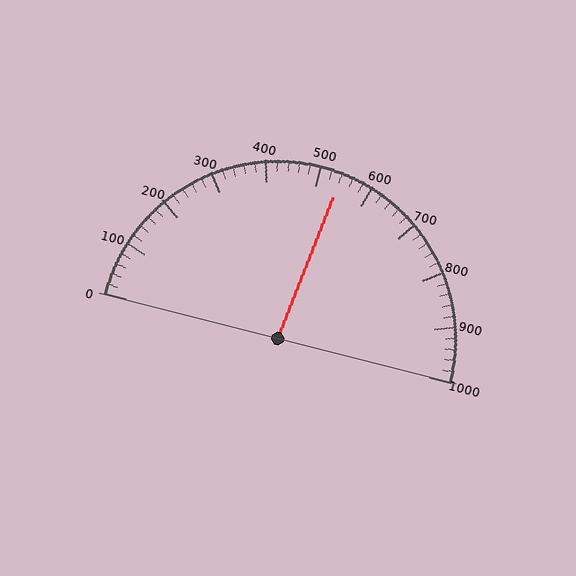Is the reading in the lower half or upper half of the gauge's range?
The reading is in the upper half of the range (0 to 1000).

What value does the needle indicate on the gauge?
The needle indicates approximately 540.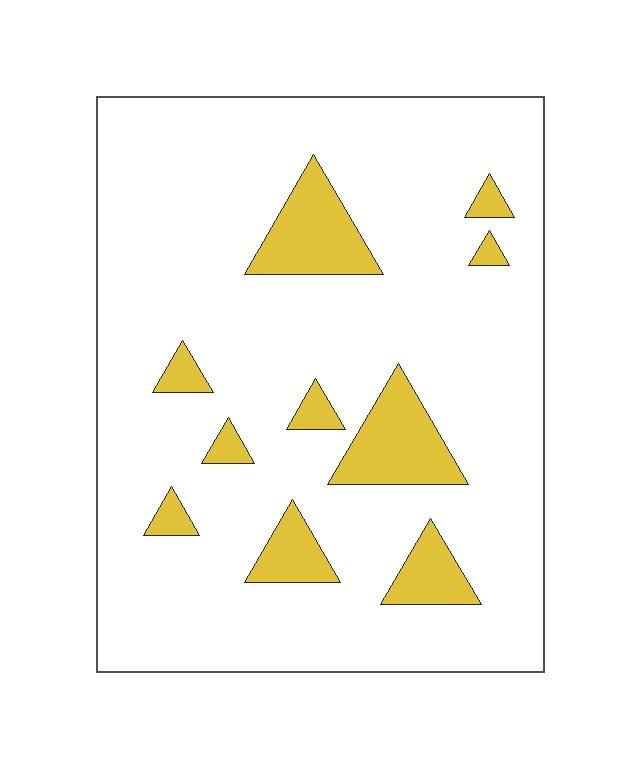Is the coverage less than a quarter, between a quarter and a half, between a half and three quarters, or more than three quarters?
Less than a quarter.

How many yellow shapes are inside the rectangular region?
10.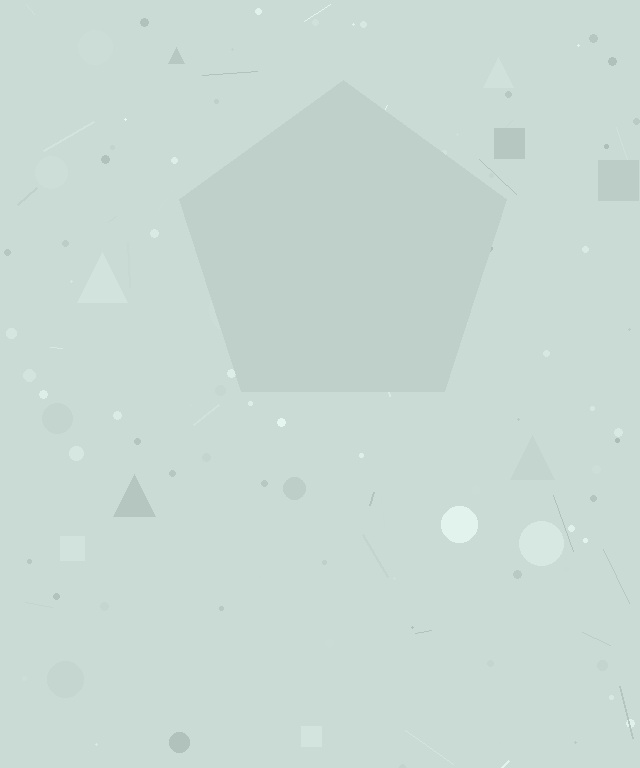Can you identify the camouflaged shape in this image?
The camouflaged shape is a pentagon.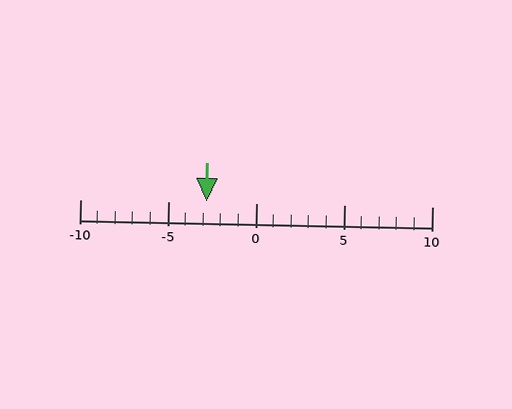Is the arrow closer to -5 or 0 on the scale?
The arrow is closer to -5.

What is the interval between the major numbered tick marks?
The major tick marks are spaced 5 units apart.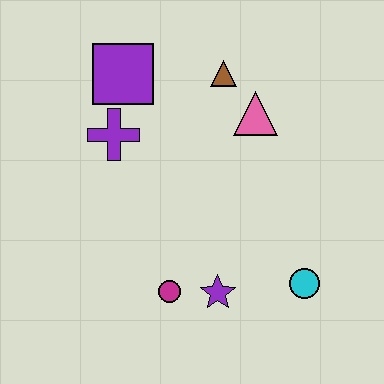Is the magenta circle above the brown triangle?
No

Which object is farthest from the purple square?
The cyan circle is farthest from the purple square.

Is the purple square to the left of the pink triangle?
Yes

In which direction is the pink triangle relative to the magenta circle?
The pink triangle is above the magenta circle.